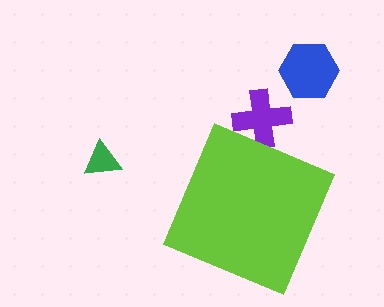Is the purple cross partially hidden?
Yes, the purple cross is partially hidden behind the lime diamond.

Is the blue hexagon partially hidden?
No, the blue hexagon is fully visible.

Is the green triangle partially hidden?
No, the green triangle is fully visible.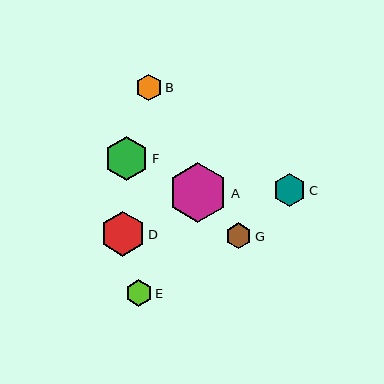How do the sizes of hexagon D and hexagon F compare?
Hexagon D and hexagon F are approximately the same size.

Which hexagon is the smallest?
Hexagon G is the smallest with a size of approximately 26 pixels.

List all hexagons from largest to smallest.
From largest to smallest: A, D, F, C, B, E, G.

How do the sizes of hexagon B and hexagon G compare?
Hexagon B and hexagon G are approximately the same size.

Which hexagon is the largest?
Hexagon A is the largest with a size of approximately 59 pixels.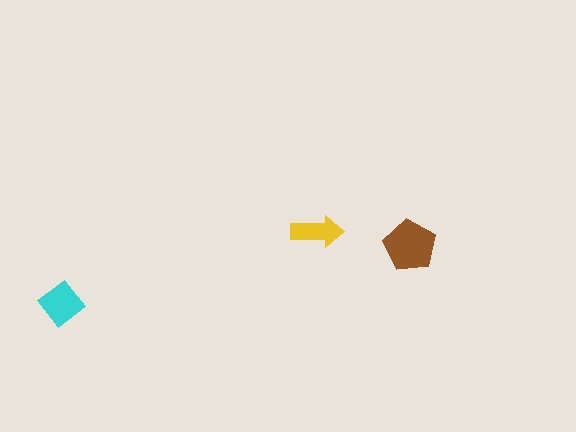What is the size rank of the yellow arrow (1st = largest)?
3rd.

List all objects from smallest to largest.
The yellow arrow, the cyan diamond, the brown pentagon.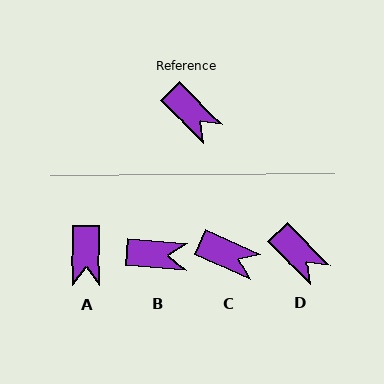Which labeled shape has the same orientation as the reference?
D.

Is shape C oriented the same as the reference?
No, it is off by about 21 degrees.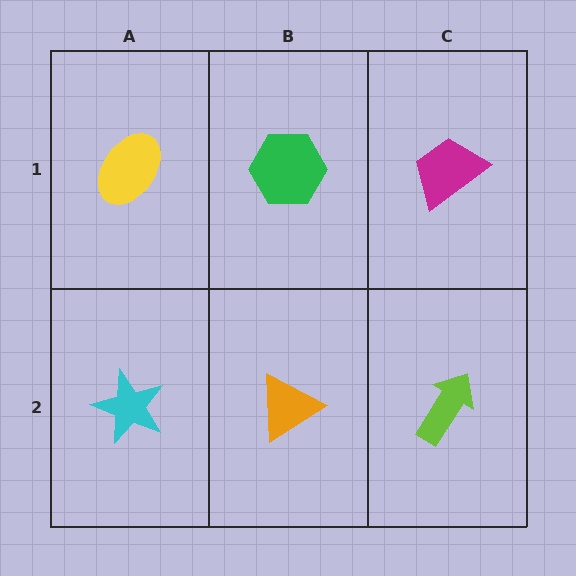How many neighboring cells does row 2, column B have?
3.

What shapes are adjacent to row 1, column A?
A cyan star (row 2, column A), a green hexagon (row 1, column B).